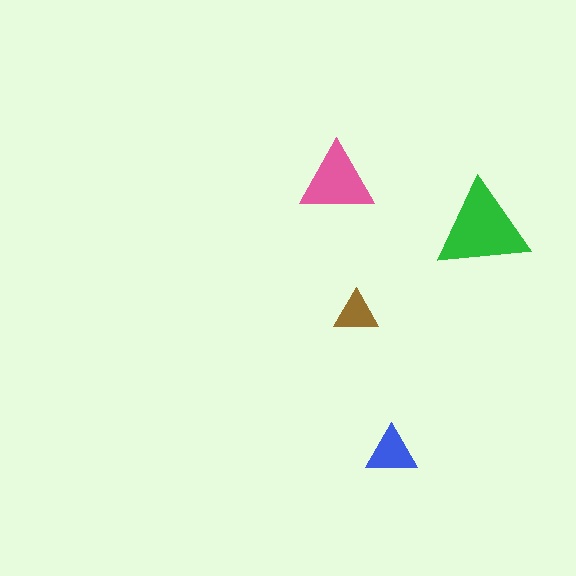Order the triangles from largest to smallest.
the green one, the pink one, the blue one, the brown one.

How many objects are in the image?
There are 4 objects in the image.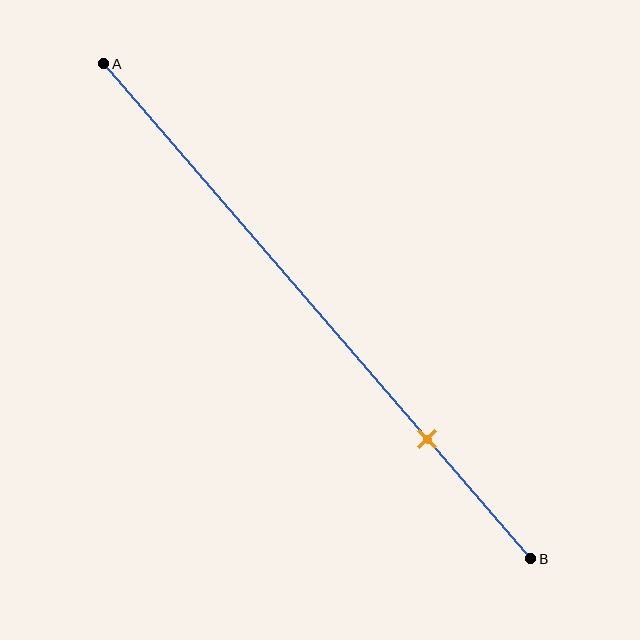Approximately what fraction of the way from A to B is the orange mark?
The orange mark is approximately 75% of the way from A to B.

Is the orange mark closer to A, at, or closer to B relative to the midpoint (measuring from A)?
The orange mark is closer to point B than the midpoint of segment AB.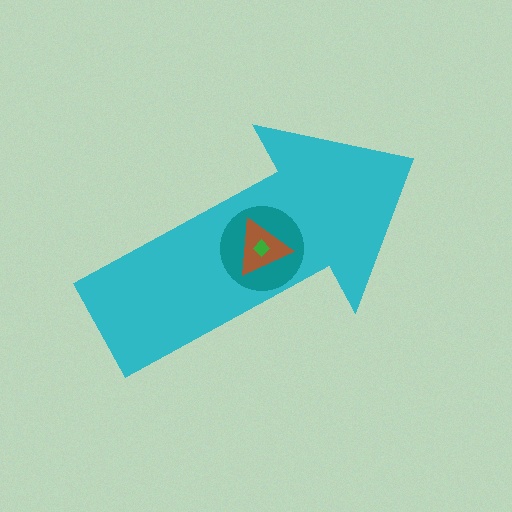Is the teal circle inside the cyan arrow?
Yes.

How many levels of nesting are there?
4.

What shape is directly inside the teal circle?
The brown triangle.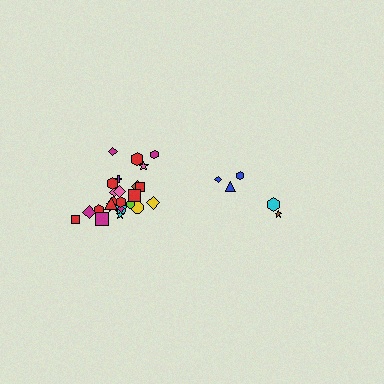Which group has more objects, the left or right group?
The left group.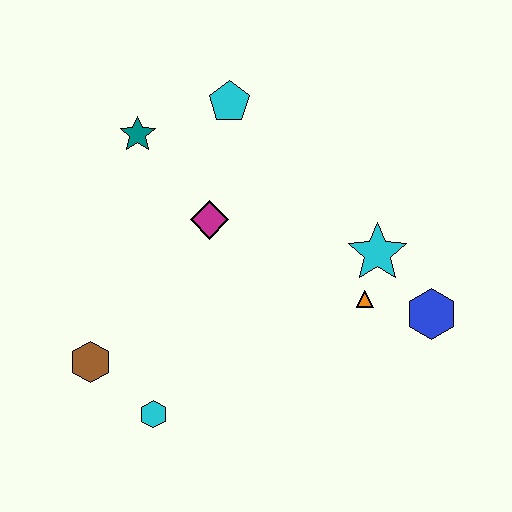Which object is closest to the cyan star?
The orange triangle is closest to the cyan star.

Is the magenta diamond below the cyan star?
No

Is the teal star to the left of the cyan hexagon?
Yes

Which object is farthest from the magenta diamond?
The blue hexagon is farthest from the magenta diamond.